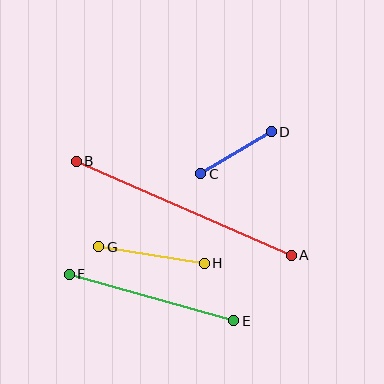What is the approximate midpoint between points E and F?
The midpoint is at approximately (152, 297) pixels.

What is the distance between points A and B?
The distance is approximately 234 pixels.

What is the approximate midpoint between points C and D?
The midpoint is at approximately (236, 153) pixels.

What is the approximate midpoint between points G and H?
The midpoint is at approximately (152, 255) pixels.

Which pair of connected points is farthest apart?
Points A and B are farthest apart.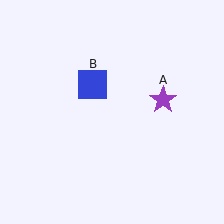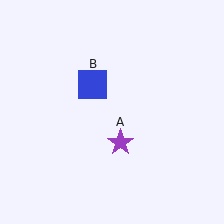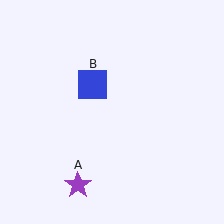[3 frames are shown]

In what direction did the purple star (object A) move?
The purple star (object A) moved down and to the left.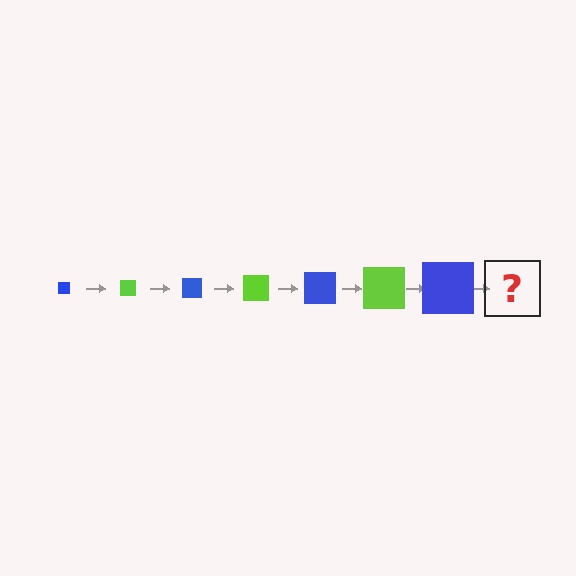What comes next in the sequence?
The next element should be a lime square, larger than the previous one.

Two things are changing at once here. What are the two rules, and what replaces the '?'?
The two rules are that the square grows larger each step and the color cycles through blue and lime. The '?' should be a lime square, larger than the previous one.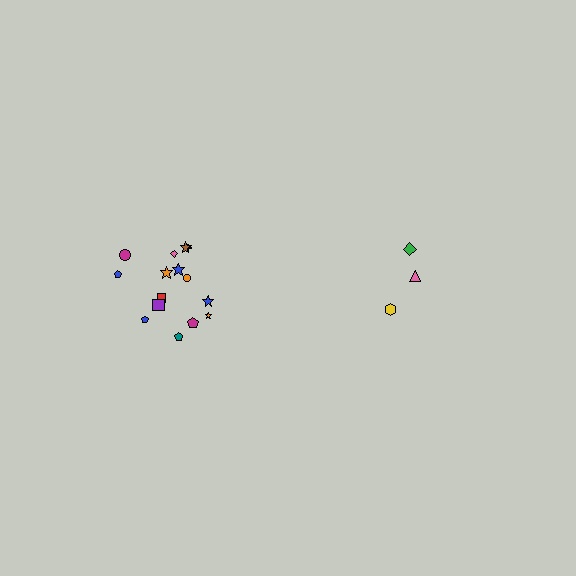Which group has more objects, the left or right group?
The left group.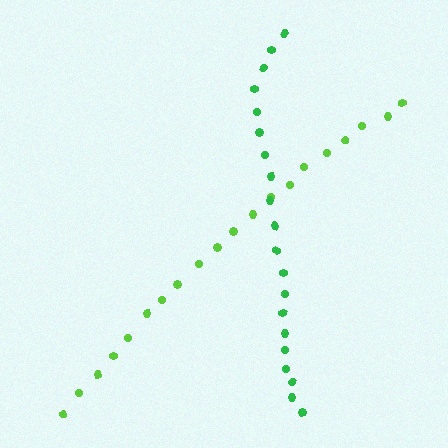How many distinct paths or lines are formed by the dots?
There are 2 distinct paths.